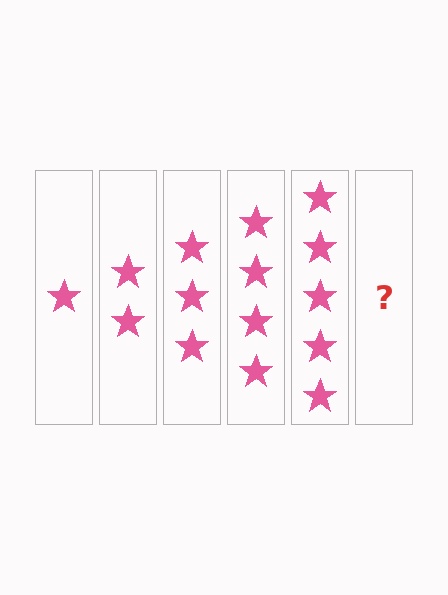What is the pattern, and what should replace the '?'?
The pattern is that each step adds one more star. The '?' should be 6 stars.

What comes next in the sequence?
The next element should be 6 stars.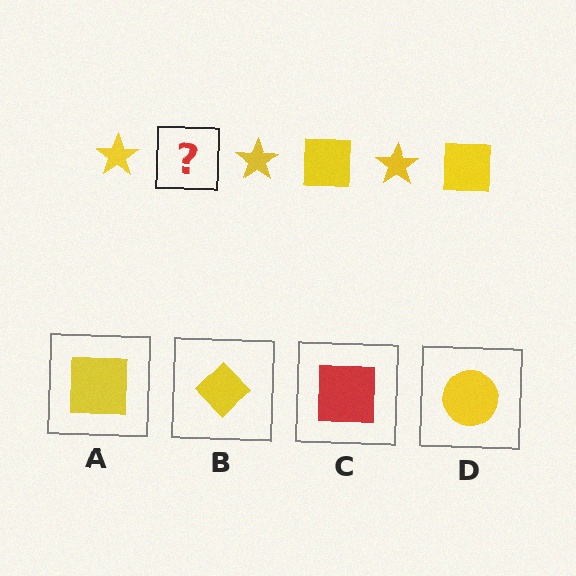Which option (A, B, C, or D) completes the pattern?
A.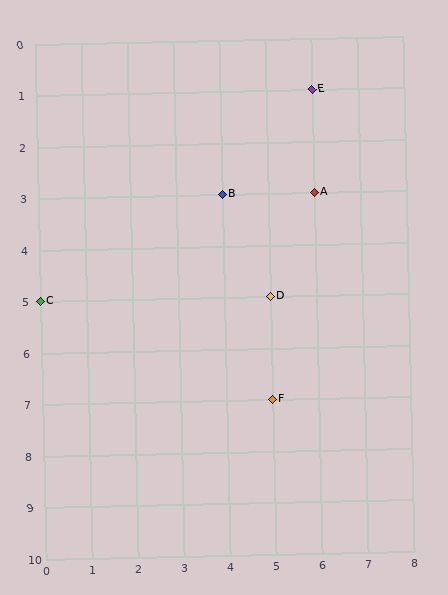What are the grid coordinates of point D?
Point D is at grid coordinates (5, 5).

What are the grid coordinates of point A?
Point A is at grid coordinates (6, 3).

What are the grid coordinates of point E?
Point E is at grid coordinates (6, 1).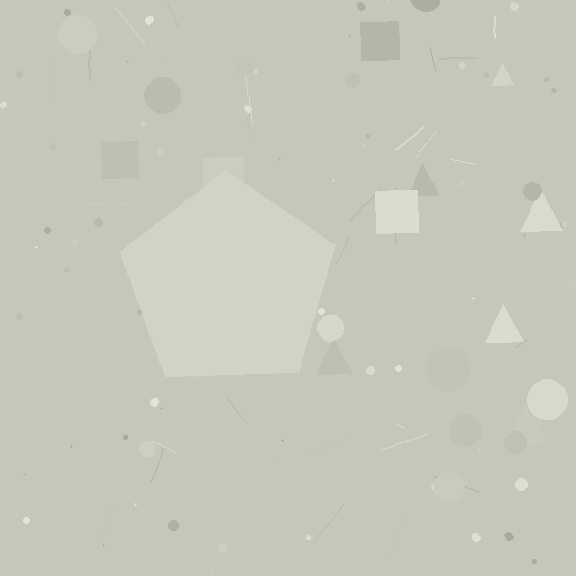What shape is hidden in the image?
A pentagon is hidden in the image.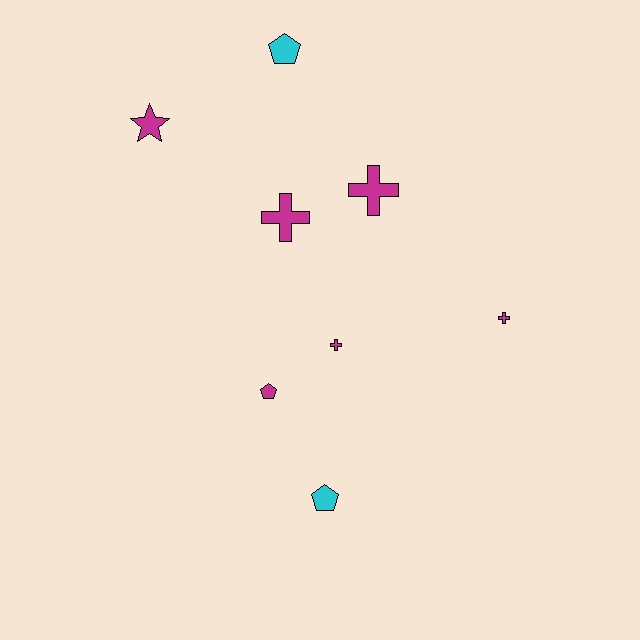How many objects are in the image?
There are 8 objects.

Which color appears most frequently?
Magenta, with 6 objects.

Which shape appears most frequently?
Cross, with 4 objects.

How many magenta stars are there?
There is 1 magenta star.